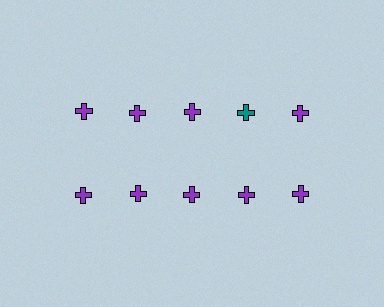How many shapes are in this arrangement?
There are 10 shapes arranged in a grid pattern.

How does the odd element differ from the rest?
It has a different color: teal instead of purple.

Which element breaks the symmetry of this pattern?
The teal cross in the top row, second from right column breaks the symmetry. All other shapes are purple crosses.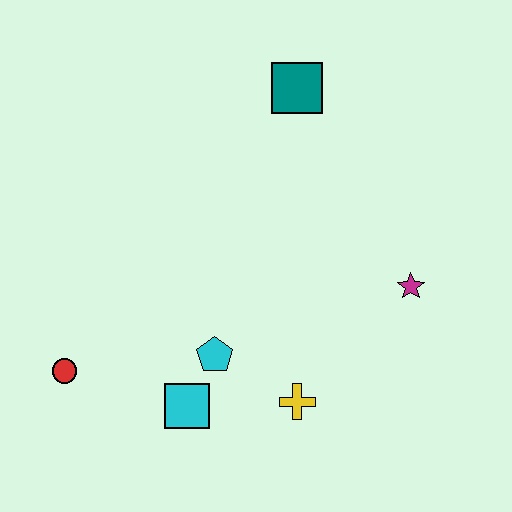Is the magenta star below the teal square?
Yes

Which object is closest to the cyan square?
The cyan pentagon is closest to the cyan square.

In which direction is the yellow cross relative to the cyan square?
The yellow cross is to the right of the cyan square.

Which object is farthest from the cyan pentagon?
The teal square is farthest from the cyan pentagon.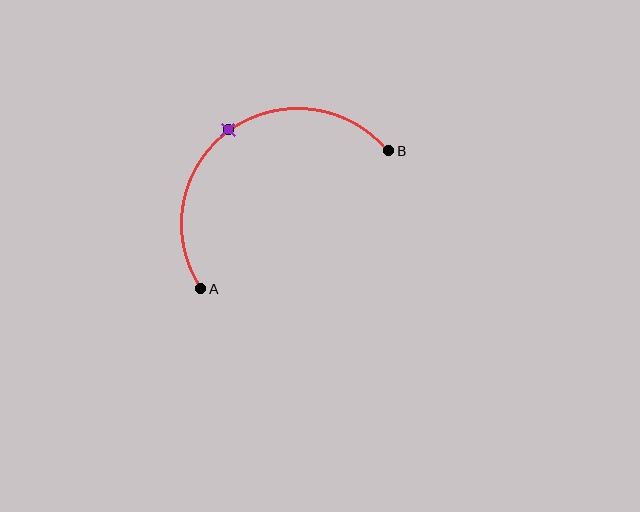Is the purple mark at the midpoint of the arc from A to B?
Yes. The purple mark lies on the arc at equal arc-length from both A and B — it is the arc midpoint.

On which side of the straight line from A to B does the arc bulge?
The arc bulges above and to the left of the straight line connecting A and B.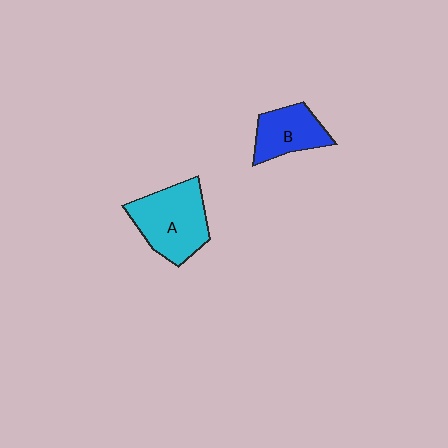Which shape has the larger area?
Shape A (cyan).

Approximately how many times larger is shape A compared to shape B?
Approximately 1.5 times.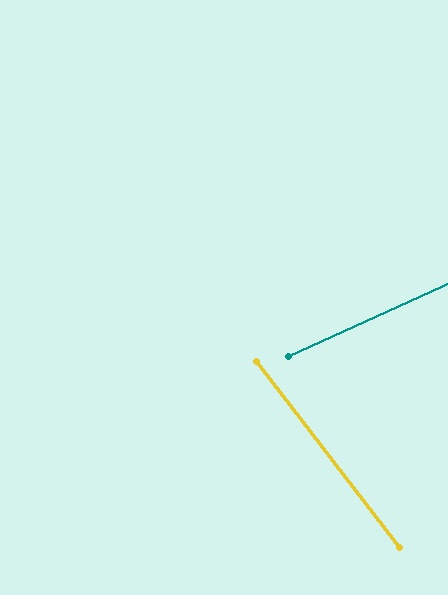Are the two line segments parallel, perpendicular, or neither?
Neither parallel nor perpendicular — they differ by about 77°.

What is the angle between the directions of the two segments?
Approximately 77 degrees.